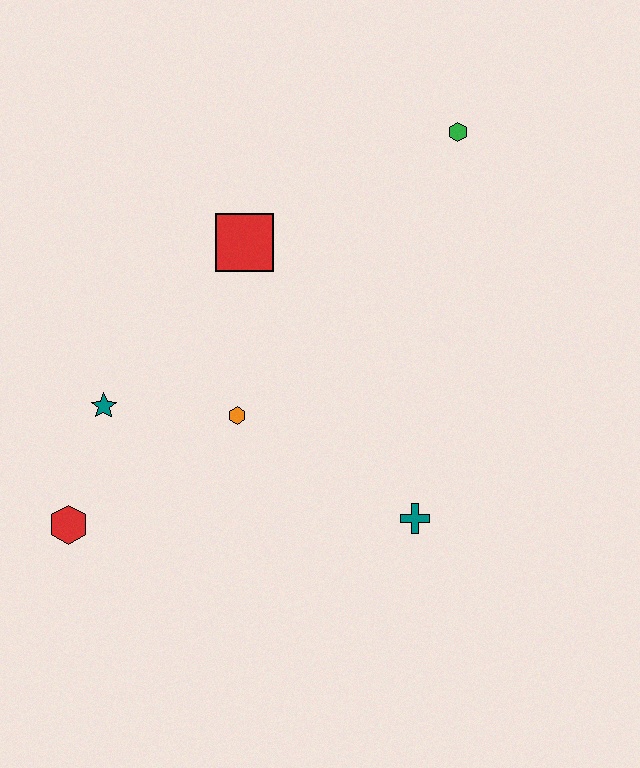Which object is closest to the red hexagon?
The teal star is closest to the red hexagon.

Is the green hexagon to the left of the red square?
No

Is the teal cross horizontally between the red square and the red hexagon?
No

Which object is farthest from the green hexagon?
The red hexagon is farthest from the green hexagon.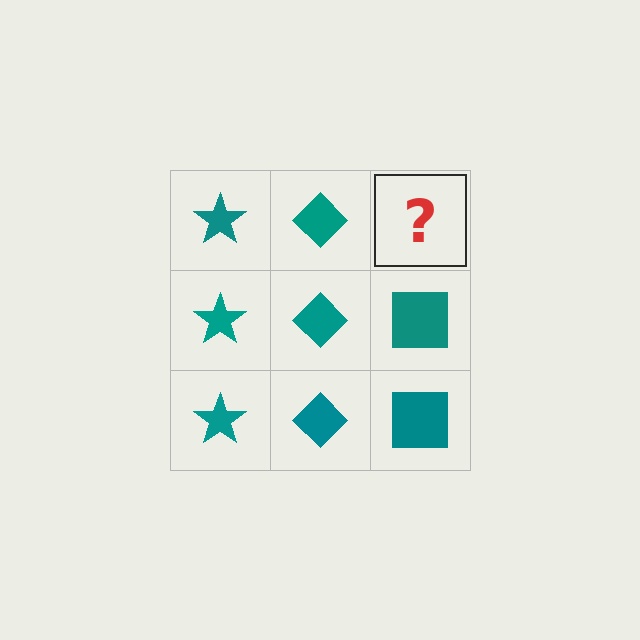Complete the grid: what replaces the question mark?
The question mark should be replaced with a teal square.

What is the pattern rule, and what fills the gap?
The rule is that each column has a consistent shape. The gap should be filled with a teal square.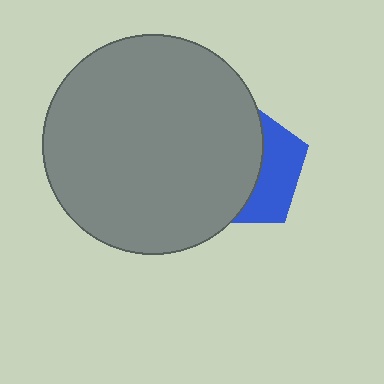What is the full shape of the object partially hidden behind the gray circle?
The partially hidden object is a blue pentagon.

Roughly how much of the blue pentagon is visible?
A small part of it is visible (roughly 37%).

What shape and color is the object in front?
The object in front is a gray circle.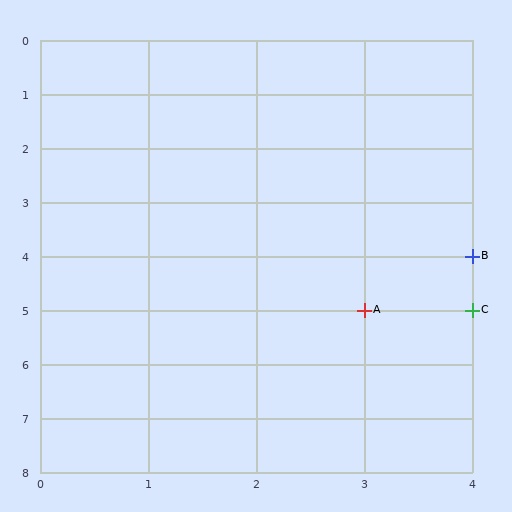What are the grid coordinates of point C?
Point C is at grid coordinates (4, 5).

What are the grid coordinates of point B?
Point B is at grid coordinates (4, 4).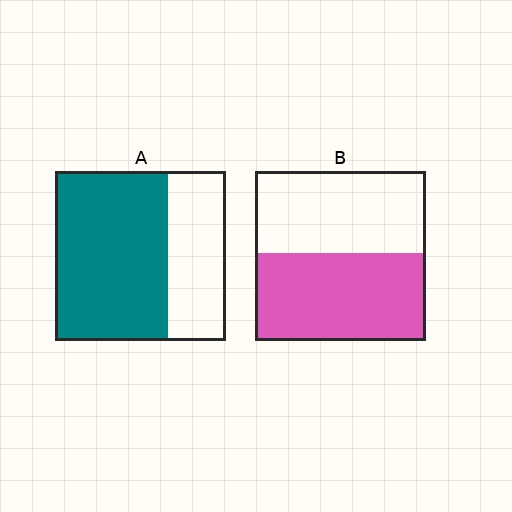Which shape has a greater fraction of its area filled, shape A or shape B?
Shape A.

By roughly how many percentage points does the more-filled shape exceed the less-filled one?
By roughly 15 percentage points (A over B).